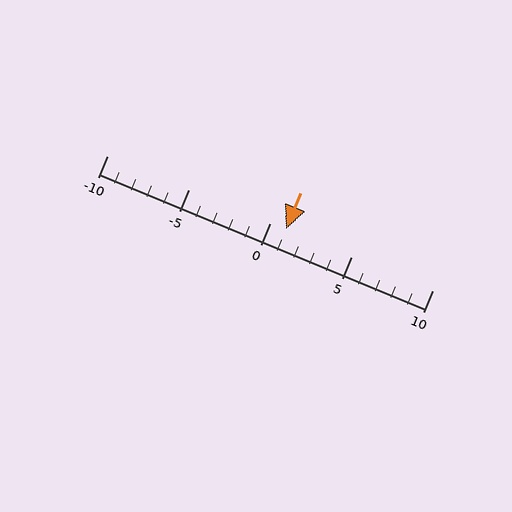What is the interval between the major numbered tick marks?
The major tick marks are spaced 5 units apart.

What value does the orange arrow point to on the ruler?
The orange arrow points to approximately 1.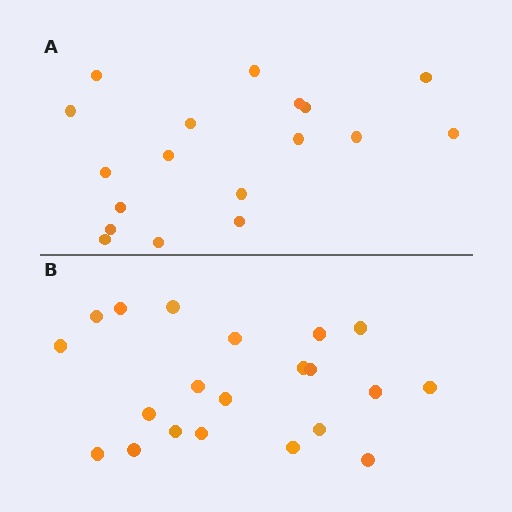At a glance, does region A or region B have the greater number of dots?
Region B (the bottom region) has more dots.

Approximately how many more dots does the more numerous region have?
Region B has just a few more — roughly 2 or 3 more dots than region A.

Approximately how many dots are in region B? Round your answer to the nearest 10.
About 20 dots. (The exact count is 21, which rounds to 20.)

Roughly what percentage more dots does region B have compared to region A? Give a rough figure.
About 15% more.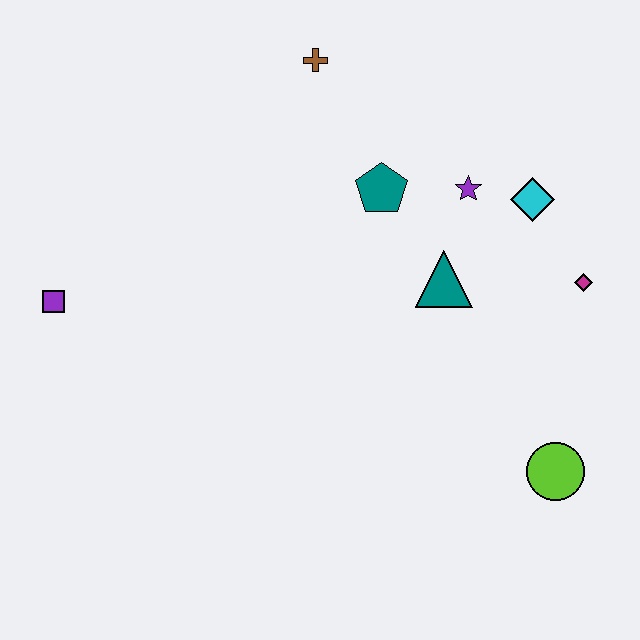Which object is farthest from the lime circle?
The purple square is farthest from the lime circle.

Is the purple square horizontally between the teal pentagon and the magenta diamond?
No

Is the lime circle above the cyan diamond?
No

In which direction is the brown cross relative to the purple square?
The brown cross is to the right of the purple square.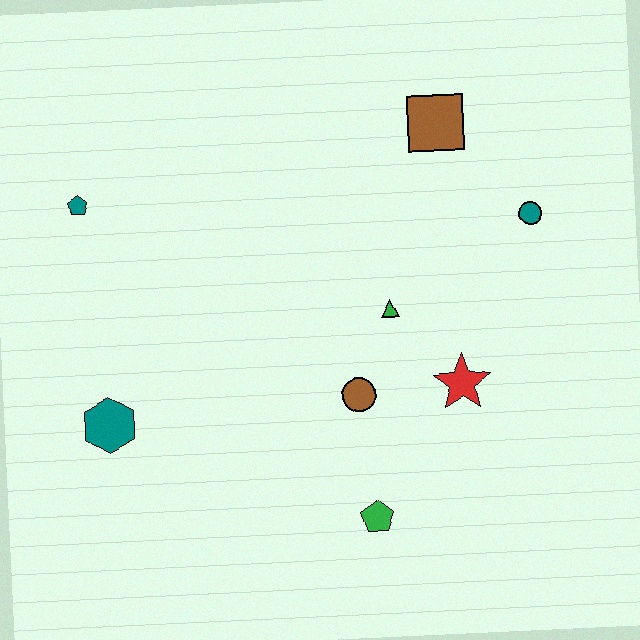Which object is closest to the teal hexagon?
The teal pentagon is closest to the teal hexagon.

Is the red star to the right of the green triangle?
Yes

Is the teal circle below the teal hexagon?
No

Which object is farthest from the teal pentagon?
The teal circle is farthest from the teal pentagon.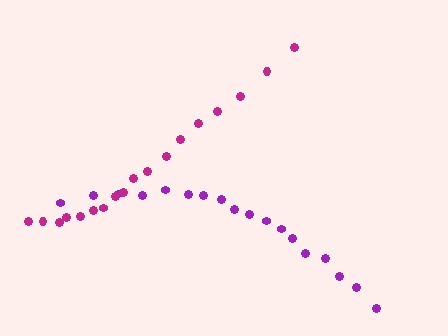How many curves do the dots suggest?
There are 2 distinct paths.